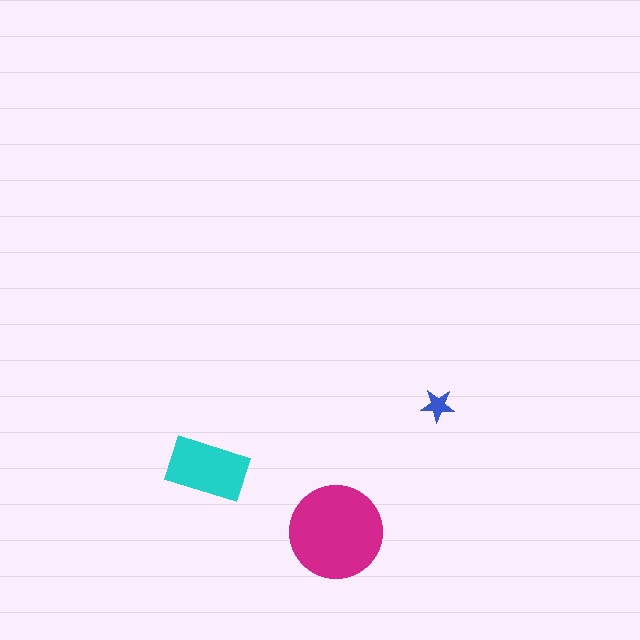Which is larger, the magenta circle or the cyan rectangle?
The magenta circle.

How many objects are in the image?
There are 3 objects in the image.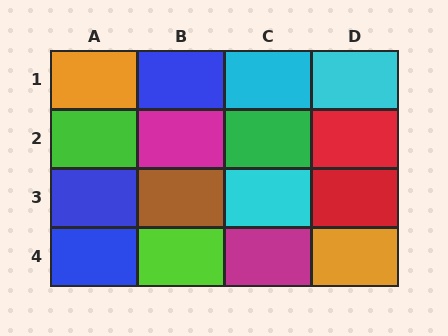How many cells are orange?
2 cells are orange.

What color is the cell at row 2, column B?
Magenta.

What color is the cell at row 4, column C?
Magenta.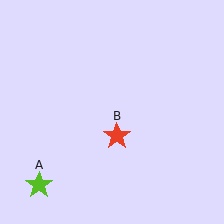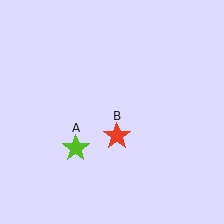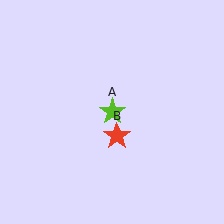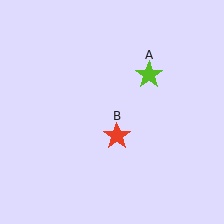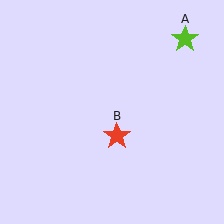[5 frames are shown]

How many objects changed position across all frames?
1 object changed position: lime star (object A).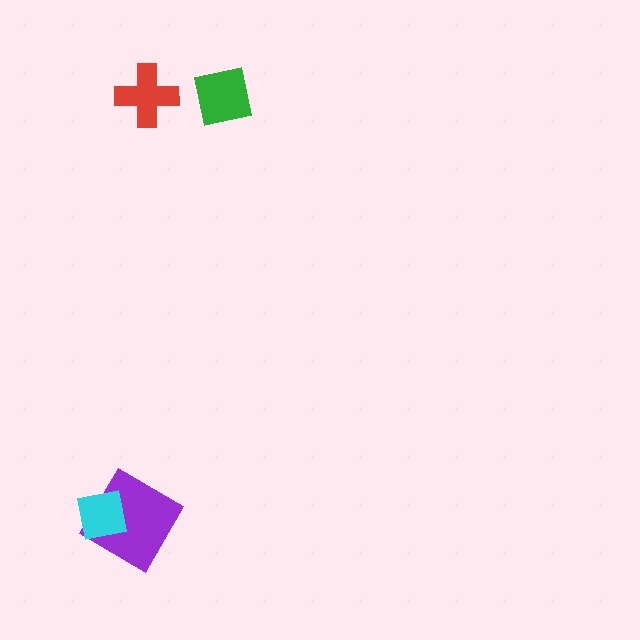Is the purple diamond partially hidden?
Yes, it is partially covered by another shape.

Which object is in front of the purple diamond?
The cyan square is in front of the purple diamond.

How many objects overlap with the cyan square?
1 object overlaps with the cyan square.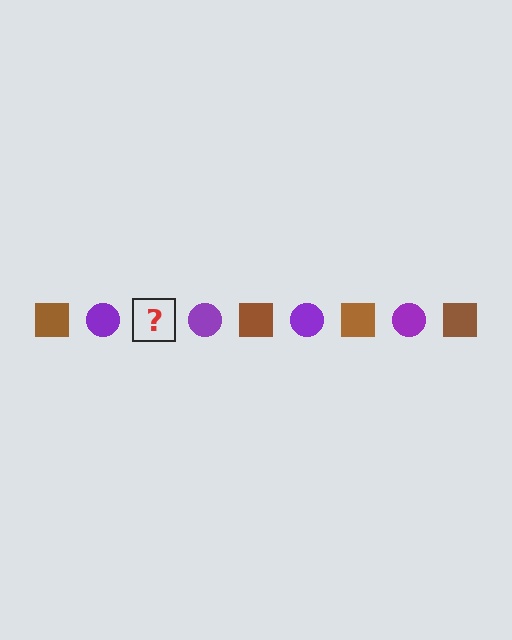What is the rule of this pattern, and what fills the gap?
The rule is that the pattern alternates between brown square and purple circle. The gap should be filled with a brown square.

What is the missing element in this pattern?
The missing element is a brown square.